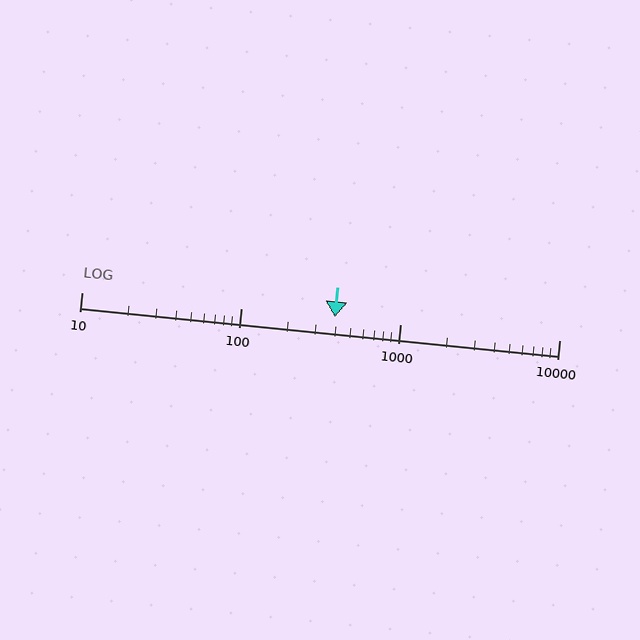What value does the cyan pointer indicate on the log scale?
The pointer indicates approximately 390.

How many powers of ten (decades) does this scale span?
The scale spans 3 decades, from 10 to 10000.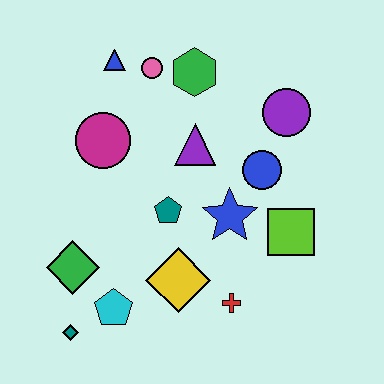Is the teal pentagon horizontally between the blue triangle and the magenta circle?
No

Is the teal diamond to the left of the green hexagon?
Yes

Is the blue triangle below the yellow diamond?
No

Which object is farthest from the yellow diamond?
The blue triangle is farthest from the yellow diamond.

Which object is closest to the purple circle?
The blue circle is closest to the purple circle.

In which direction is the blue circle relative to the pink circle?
The blue circle is to the right of the pink circle.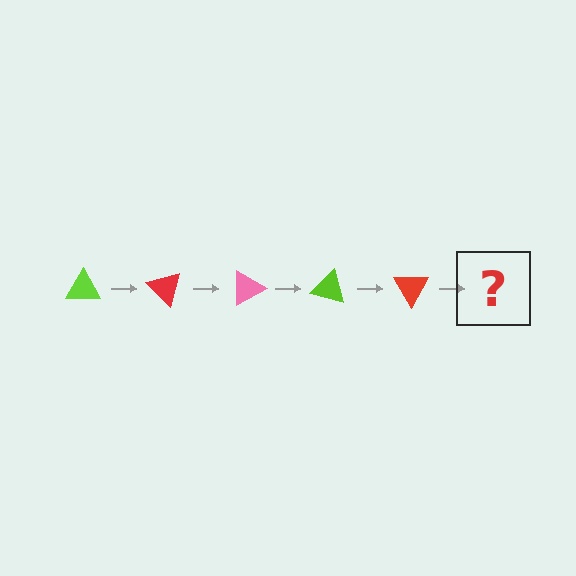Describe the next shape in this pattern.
It should be a pink triangle, rotated 225 degrees from the start.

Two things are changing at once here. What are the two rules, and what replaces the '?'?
The two rules are that it rotates 45 degrees each step and the color cycles through lime, red, and pink. The '?' should be a pink triangle, rotated 225 degrees from the start.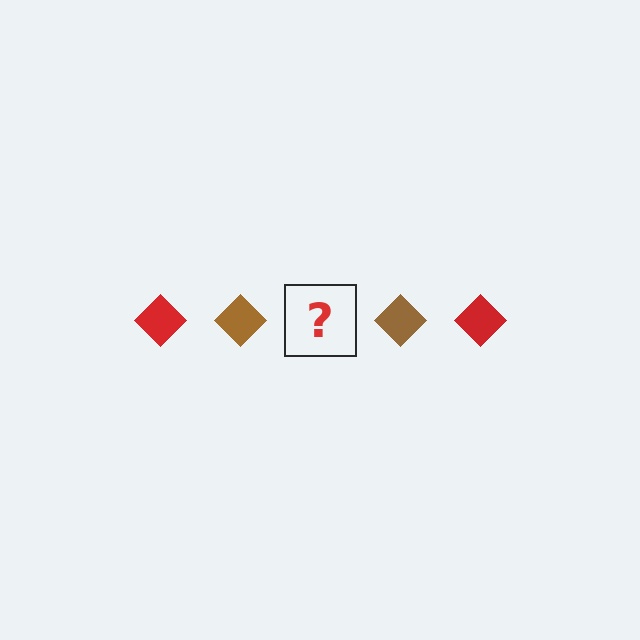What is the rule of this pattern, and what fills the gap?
The rule is that the pattern cycles through red, brown diamonds. The gap should be filled with a red diamond.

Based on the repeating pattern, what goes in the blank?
The blank should be a red diamond.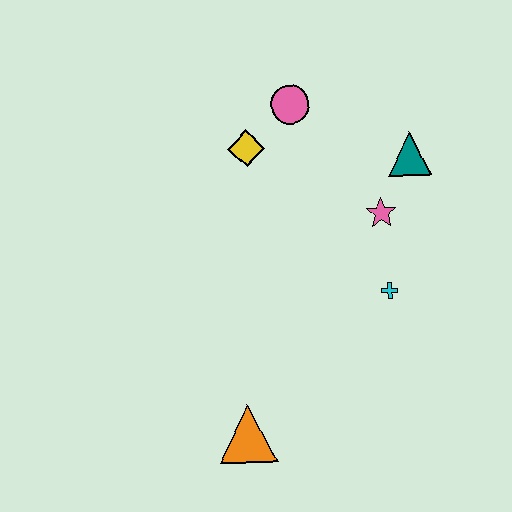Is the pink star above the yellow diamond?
No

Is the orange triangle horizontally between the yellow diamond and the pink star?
No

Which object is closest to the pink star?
The teal triangle is closest to the pink star.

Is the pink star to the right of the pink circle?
Yes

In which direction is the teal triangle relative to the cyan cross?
The teal triangle is above the cyan cross.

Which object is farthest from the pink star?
The orange triangle is farthest from the pink star.